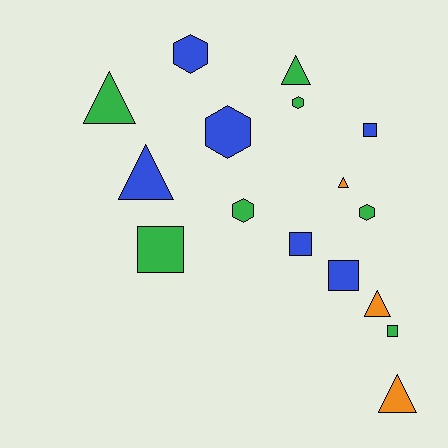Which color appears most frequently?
Green, with 7 objects.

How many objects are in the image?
There are 16 objects.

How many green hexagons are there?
There are 3 green hexagons.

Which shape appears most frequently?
Triangle, with 6 objects.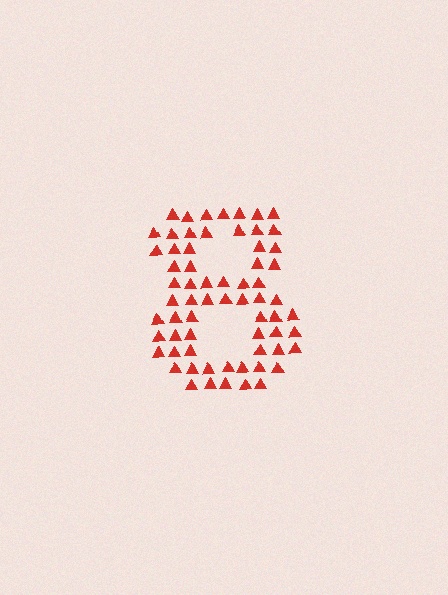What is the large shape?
The large shape is the digit 8.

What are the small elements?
The small elements are triangles.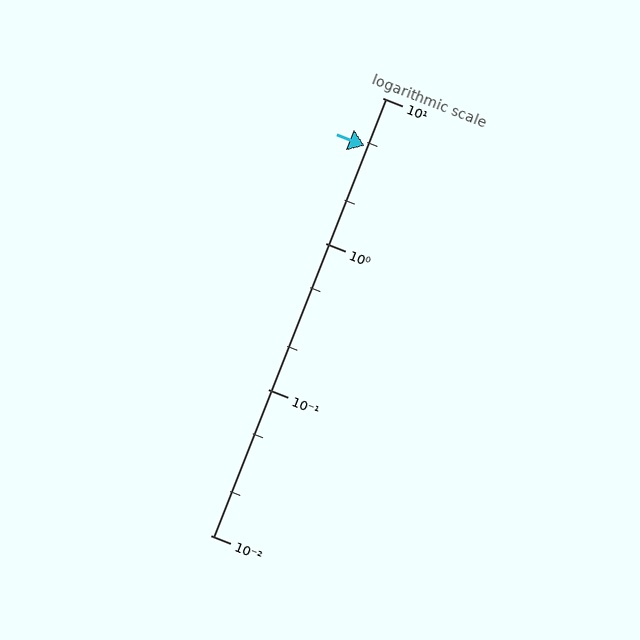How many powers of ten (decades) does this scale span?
The scale spans 3 decades, from 0.01 to 10.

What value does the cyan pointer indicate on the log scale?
The pointer indicates approximately 4.7.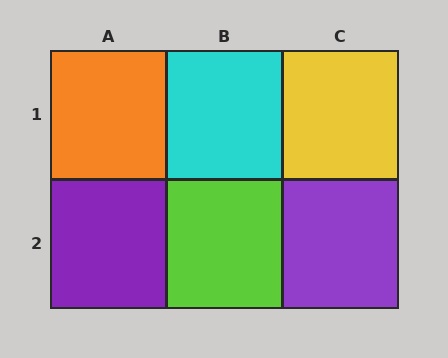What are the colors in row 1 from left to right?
Orange, cyan, yellow.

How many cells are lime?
1 cell is lime.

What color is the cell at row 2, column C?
Purple.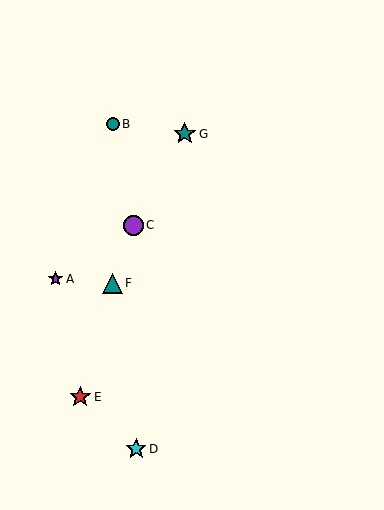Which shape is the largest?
The teal star (labeled G) is the largest.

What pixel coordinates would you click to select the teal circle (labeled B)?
Click at (113, 124) to select the teal circle B.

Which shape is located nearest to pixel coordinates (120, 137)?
The teal circle (labeled B) at (113, 124) is nearest to that location.